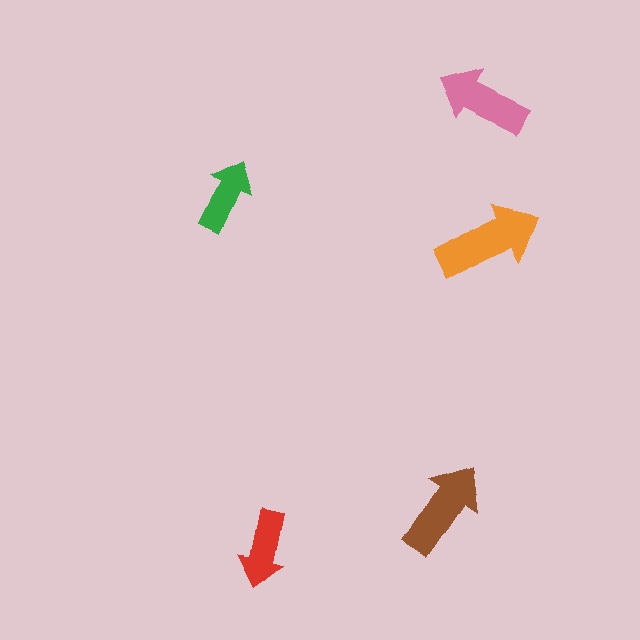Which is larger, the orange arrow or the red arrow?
The orange one.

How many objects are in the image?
There are 5 objects in the image.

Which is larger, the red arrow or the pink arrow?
The pink one.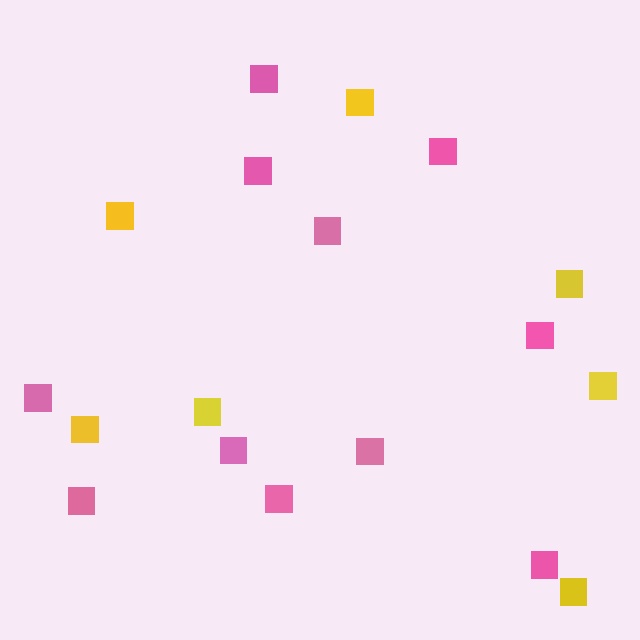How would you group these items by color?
There are 2 groups: one group of yellow squares (7) and one group of pink squares (11).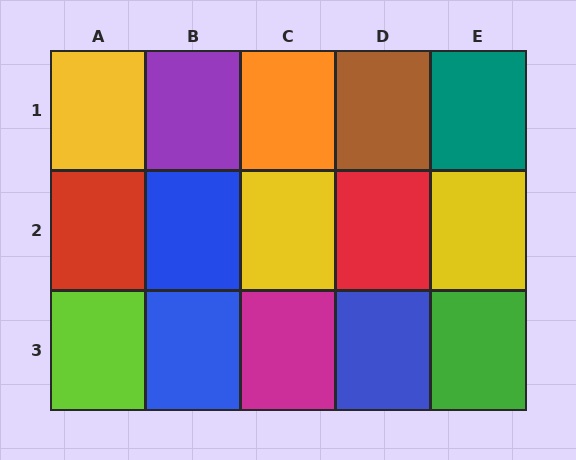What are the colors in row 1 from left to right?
Yellow, purple, orange, brown, teal.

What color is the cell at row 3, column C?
Magenta.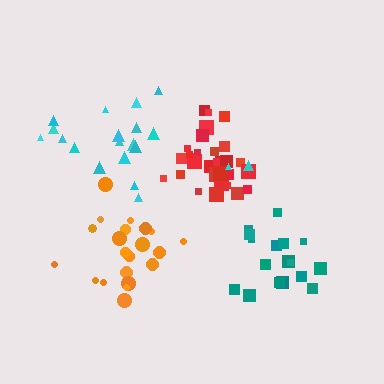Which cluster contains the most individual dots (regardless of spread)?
Red (32).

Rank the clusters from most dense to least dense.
red, teal, orange, cyan.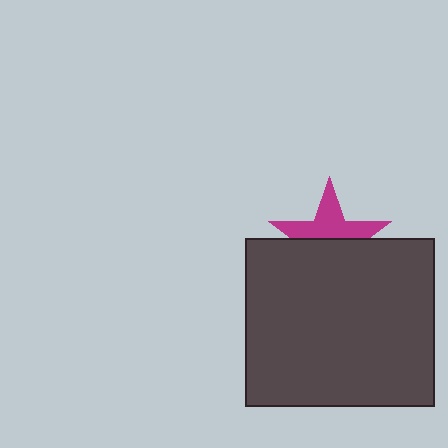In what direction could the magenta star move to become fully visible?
The magenta star could move up. That would shift it out from behind the dark gray rectangle entirely.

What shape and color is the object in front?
The object in front is a dark gray rectangle.